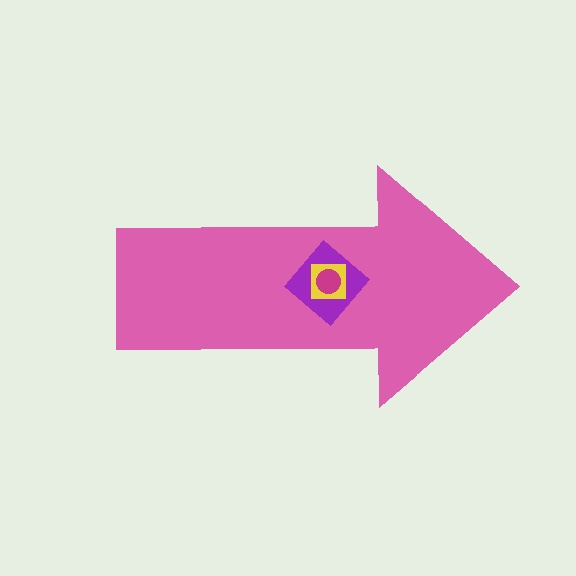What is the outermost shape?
The pink arrow.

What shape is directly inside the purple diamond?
The yellow square.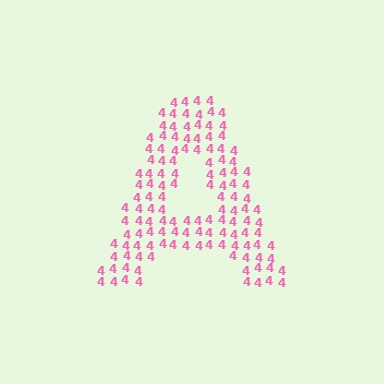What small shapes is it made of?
It is made of small digit 4's.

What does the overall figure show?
The overall figure shows the letter A.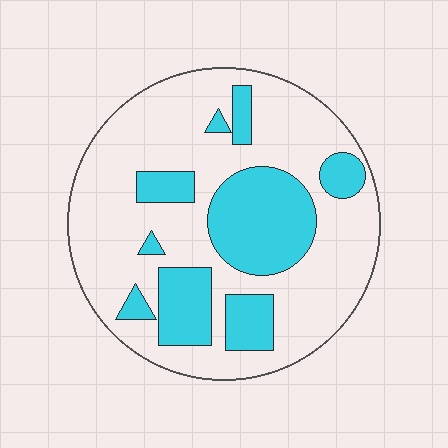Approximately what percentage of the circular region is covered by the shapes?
Approximately 30%.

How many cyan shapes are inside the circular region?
9.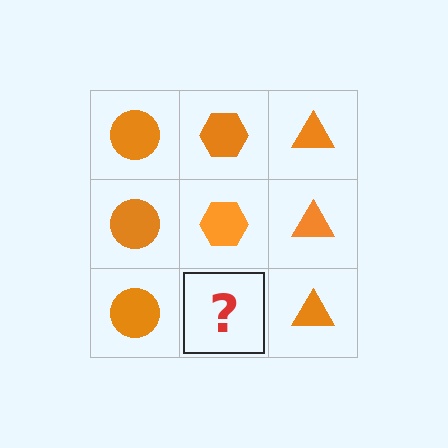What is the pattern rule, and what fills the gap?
The rule is that each column has a consistent shape. The gap should be filled with an orange hexagon.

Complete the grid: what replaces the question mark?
The question mark should be replaced with an orange hexagon.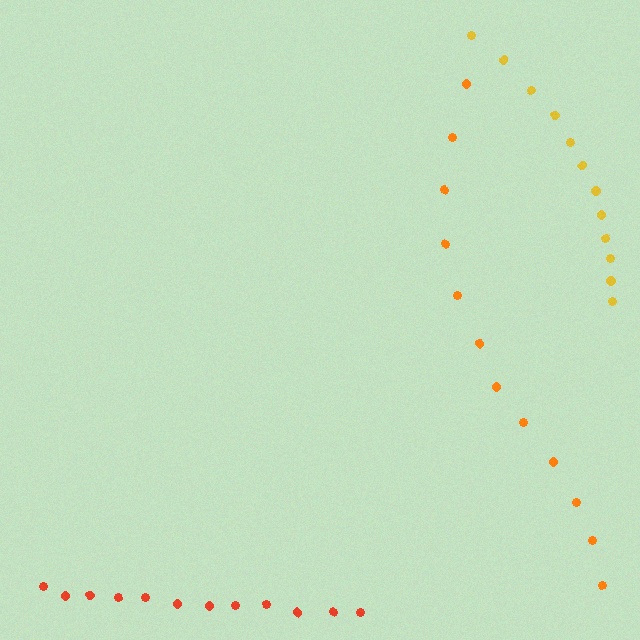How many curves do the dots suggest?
There are 3 distinct paths.